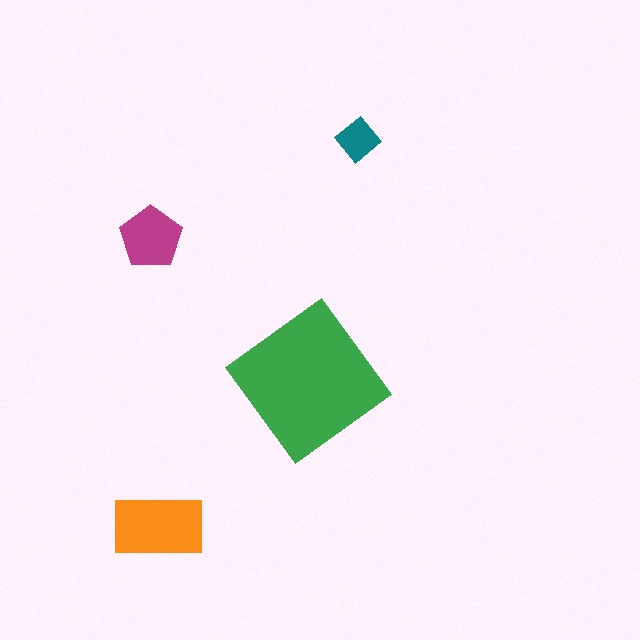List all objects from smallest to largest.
The teal diamond, the magenta pentagon, the orange rectangle, the green diamond.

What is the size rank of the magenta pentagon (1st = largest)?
3rd.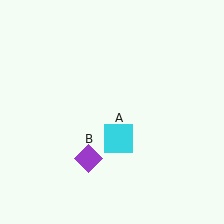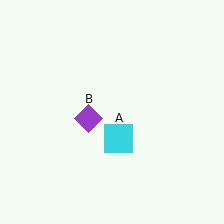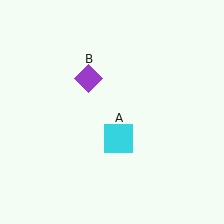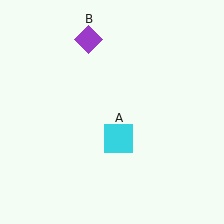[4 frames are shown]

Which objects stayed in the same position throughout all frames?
Cyan square (object A) remained stationary.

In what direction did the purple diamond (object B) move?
The purple diamond (object B) moved up.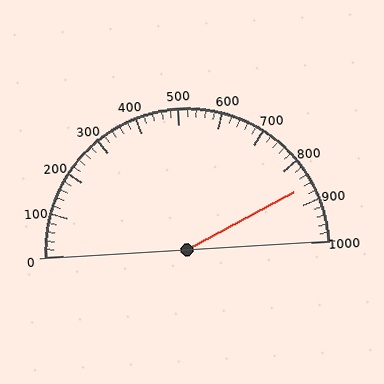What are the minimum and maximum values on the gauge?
The gauge ranges from 0 to 1000.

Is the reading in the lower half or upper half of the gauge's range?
The reading is in the upper half of the range (0 to 1000).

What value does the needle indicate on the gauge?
The needle indicates approximately 860.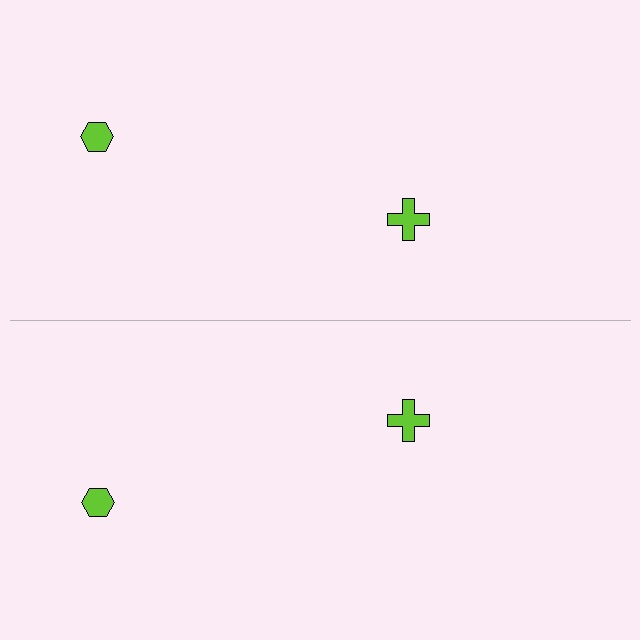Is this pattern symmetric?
Yes, this pattern has bilateral (reflection) symmetry.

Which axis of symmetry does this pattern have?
The pattern has a horizontal axis of symmetry running through the center of the image.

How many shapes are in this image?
There are 4 shapes in this image.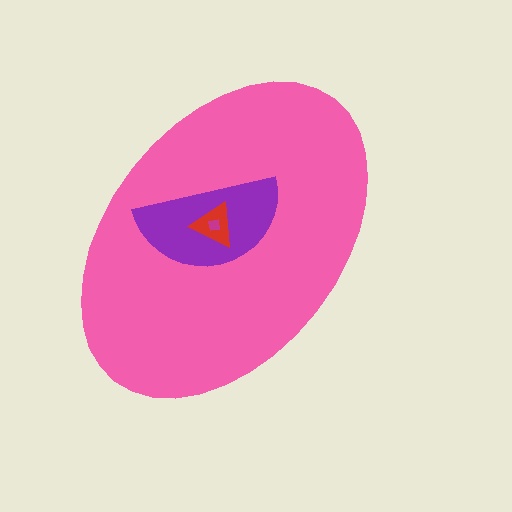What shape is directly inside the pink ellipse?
The purple semicircle.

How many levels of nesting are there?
4.